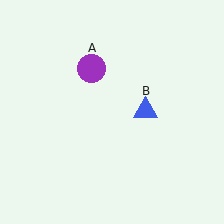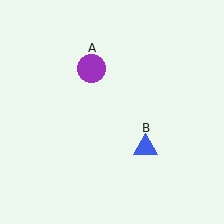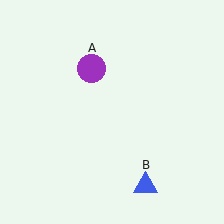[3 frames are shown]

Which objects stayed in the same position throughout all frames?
Purple circle (object A) remained stationary.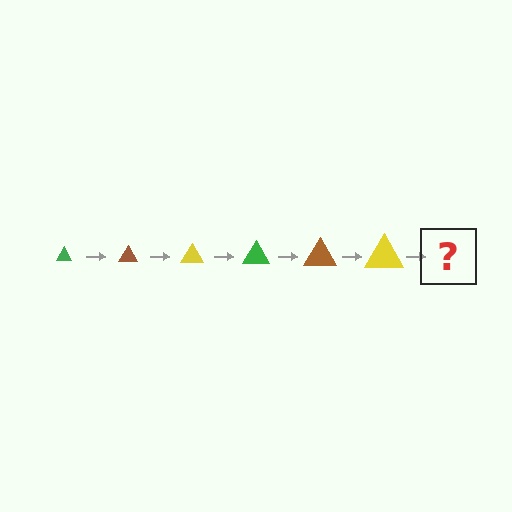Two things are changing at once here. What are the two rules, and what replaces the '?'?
The two rules are that the triangle grows larger each step and the color cycles through green, brown, and yellow. The '?' should be a green triangle, larger than the previous one.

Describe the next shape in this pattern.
It should be a green triangle, larger than the previous one.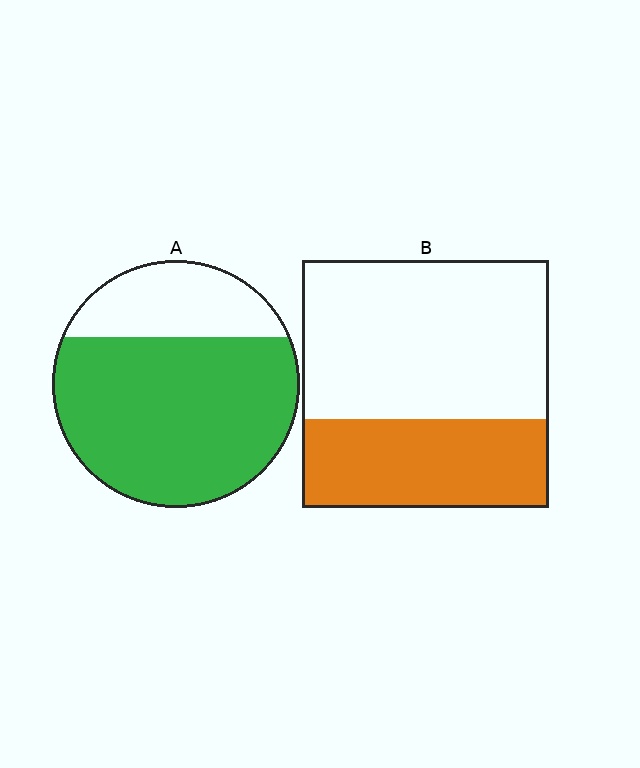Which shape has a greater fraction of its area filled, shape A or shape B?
Shape A.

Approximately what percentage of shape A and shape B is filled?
A is approximately 75% and B is approximately 35%.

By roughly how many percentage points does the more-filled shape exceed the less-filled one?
By roughly 40 percentage points (A over B).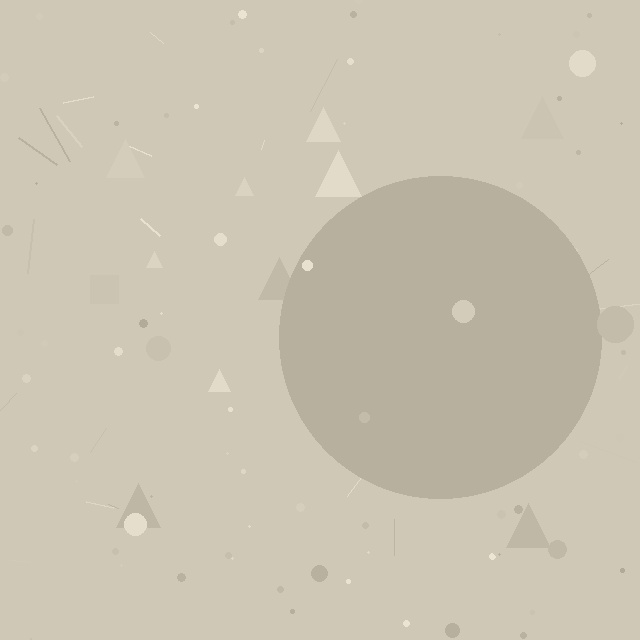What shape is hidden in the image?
A circle is hidden in the image.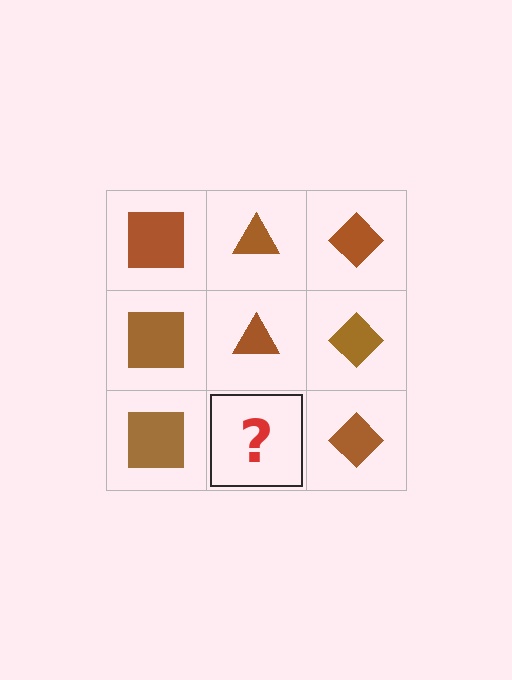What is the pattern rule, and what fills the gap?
The rule is that each column has a consistent shape. The gap should be filled with a brown triangle.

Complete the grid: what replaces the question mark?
The question mark should be replaced with a brown triangle.